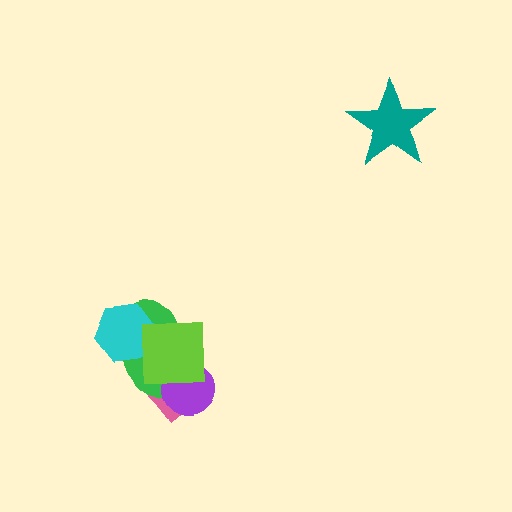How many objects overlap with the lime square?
4 objects overlap with the lime square.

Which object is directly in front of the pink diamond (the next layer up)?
The green ellipse is directly in front of the pink diamond.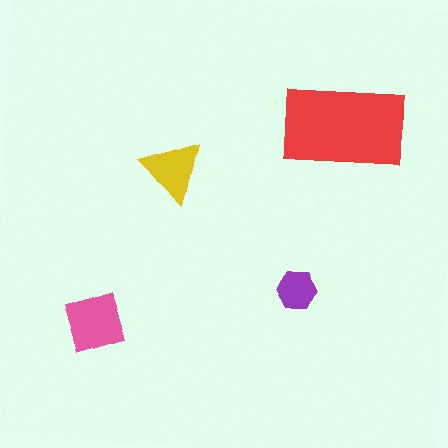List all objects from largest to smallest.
The red rectangle, the pink diamond, the yellow triangle, the purple hexagon.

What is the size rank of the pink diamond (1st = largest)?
2nd.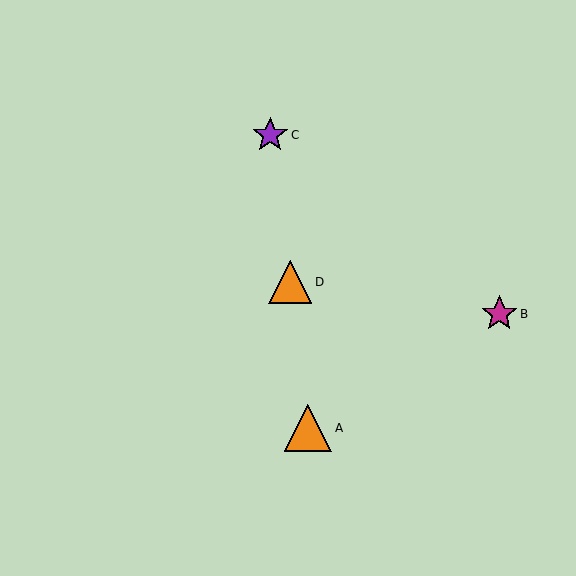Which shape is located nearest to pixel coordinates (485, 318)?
The magenta star (labeled B) at (499, 314) is nearest to that location.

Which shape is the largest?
The orange triangle (labeled A) is the largest.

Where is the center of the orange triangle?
The center of the orange triangle is at (290, 282).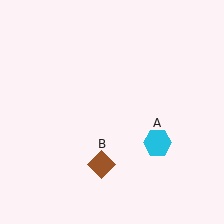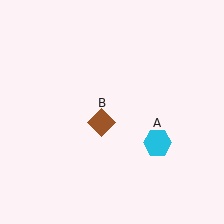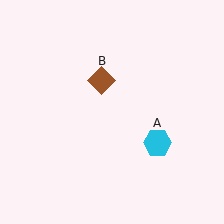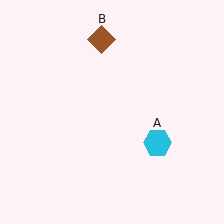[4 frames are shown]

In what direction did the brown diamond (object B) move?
The brown diamond (object B) moved up.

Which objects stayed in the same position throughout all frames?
Cyan hexagon (object A) remained stationary.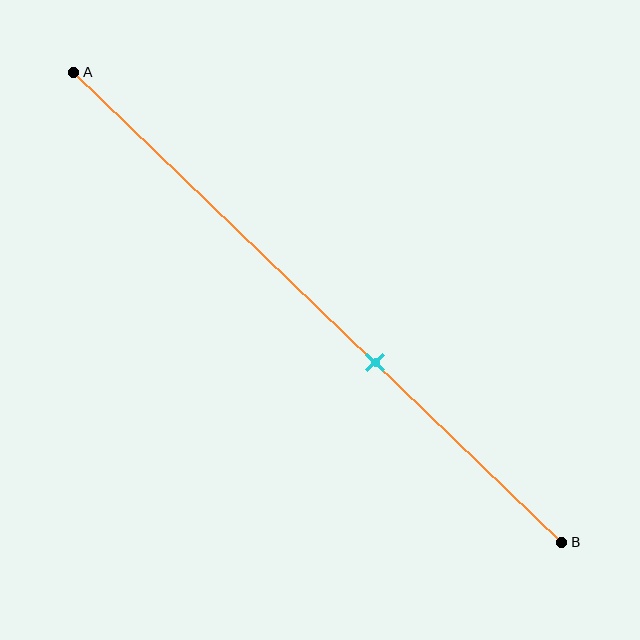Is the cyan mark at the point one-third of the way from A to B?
No, the mark is at about 60% from A, not at the 33% one-third point.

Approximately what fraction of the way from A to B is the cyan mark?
The cyan mark is approximately 60% of the way from A to B.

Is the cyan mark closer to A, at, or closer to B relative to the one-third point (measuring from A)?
The cyan mark is closer to point B than the one-third point of segment AB.